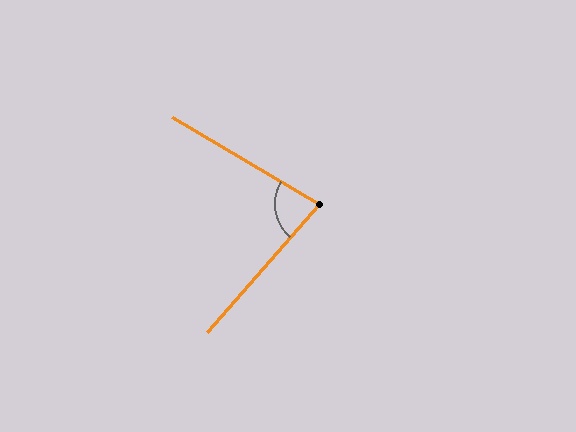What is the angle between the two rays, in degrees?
Approximately 79 degrees.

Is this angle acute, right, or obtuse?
It is acute.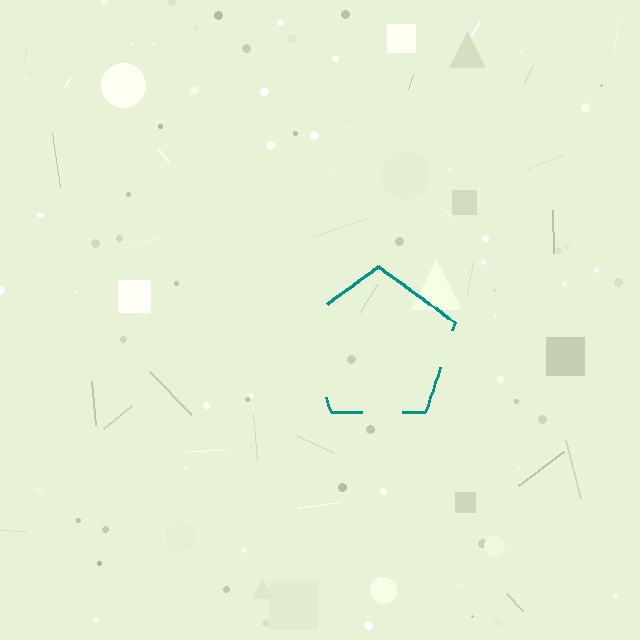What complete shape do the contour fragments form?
The contour fragments form a pentagon.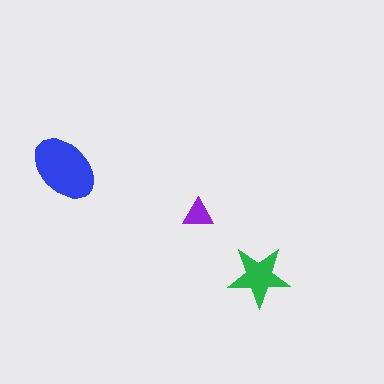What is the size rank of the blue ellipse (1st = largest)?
1st.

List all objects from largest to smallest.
The blue ellipse, the green star, the purple triangle.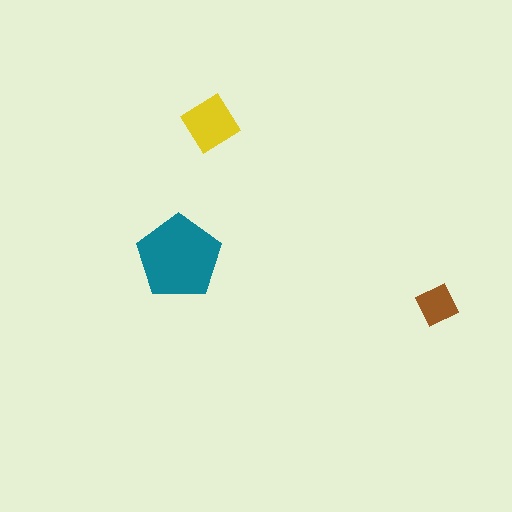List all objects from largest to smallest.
The teal pentagon, the yellow diamond, the brown diamond.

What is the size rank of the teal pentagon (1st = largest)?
1st.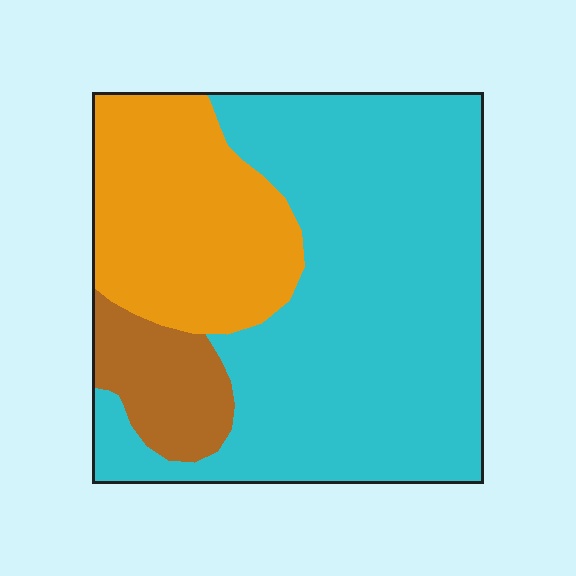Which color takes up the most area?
Cyan, at roughly 65%.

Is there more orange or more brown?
Orange.